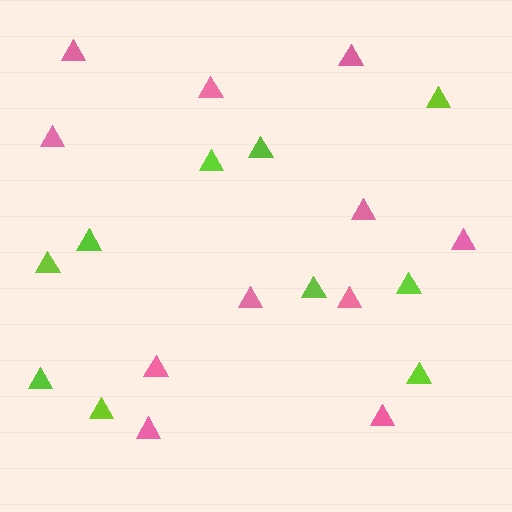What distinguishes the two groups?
There are 2 groups: one group of pink triangles (11) and one group of lime triangles (10).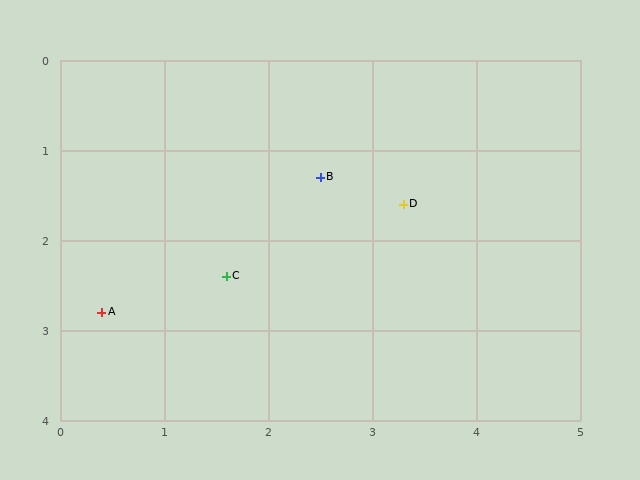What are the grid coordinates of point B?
Point B is at approximately (2.5, 1.3).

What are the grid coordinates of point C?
Point C is at approximately (1.6, 2.4).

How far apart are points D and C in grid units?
Points D and C are about 1.9 grid units apart.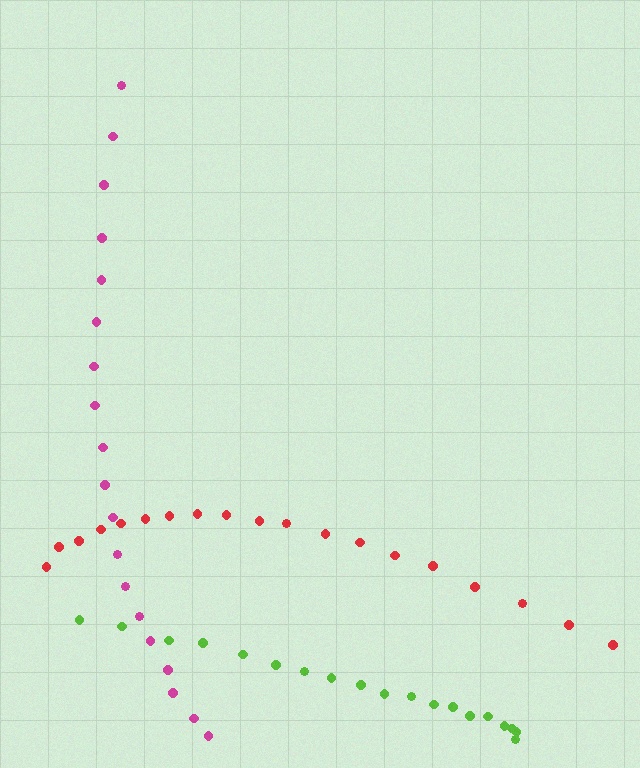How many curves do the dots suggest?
There are 3 distinct paths.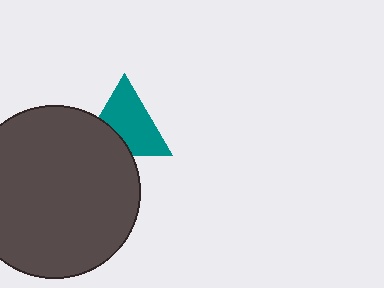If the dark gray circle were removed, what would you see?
You would see the complete teal triangle.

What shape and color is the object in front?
The object in front is a dark gray circle.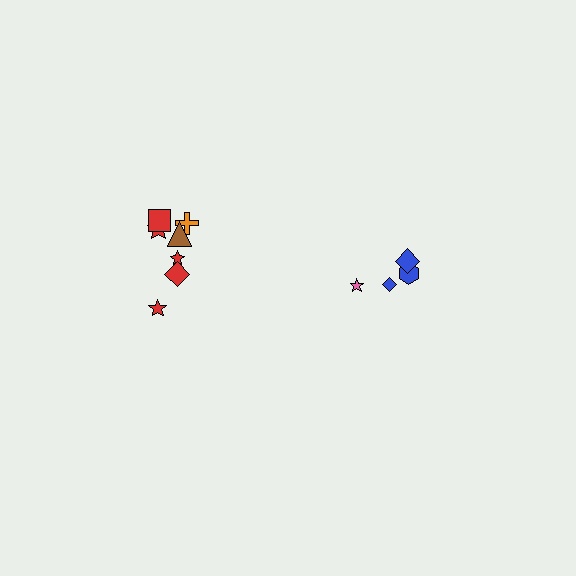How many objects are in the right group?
There are 4 objects.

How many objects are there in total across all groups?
There are 11 objects.